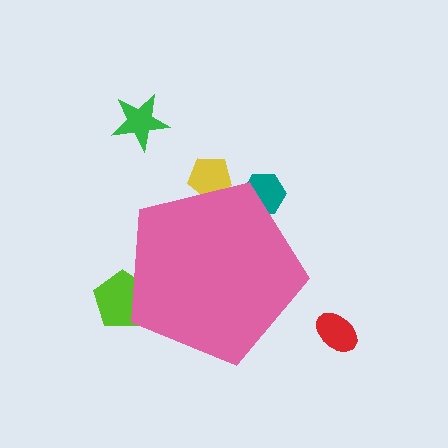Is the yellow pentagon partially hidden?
Yes, the yellow pentagon is partially hidden behind the pink pentagon.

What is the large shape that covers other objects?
A pink pentagon.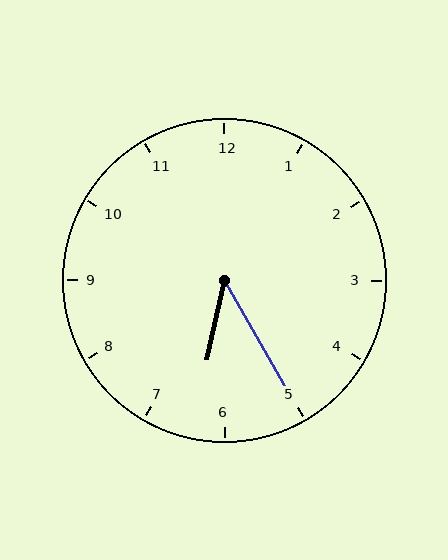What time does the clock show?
6:25.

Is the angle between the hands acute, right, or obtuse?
It is acute.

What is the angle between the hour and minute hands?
Approximately 42 degrees.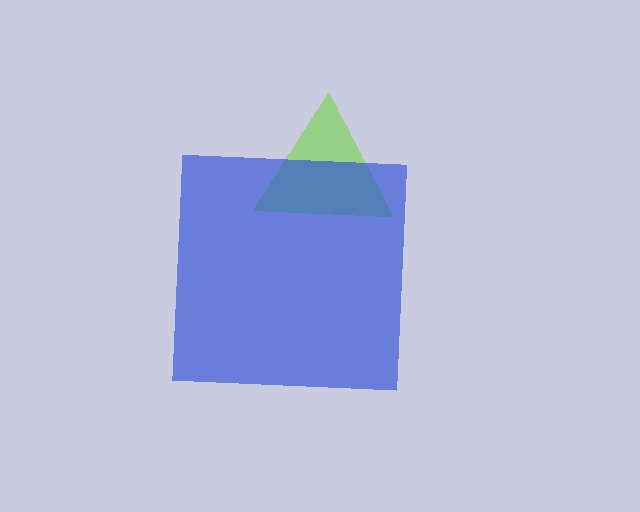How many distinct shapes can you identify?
There are 2 distinct shapes: a lime triangle, a blue square.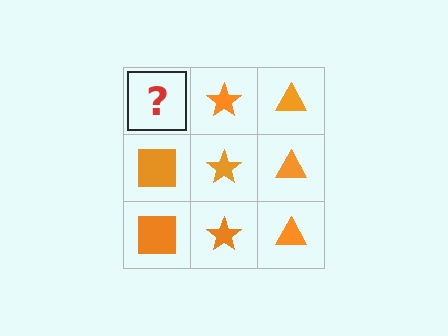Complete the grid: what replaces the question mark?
The question mark should be replaced with an orange square.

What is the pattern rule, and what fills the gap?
The rule is that each column has a consistent shape. The gap should be filled with an orange square.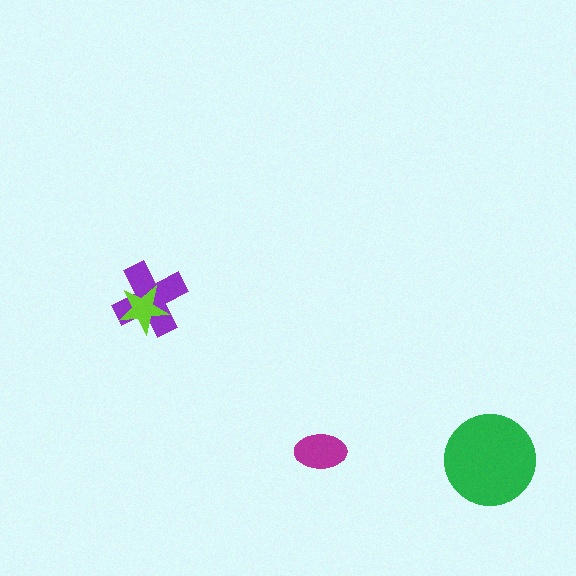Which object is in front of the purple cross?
The lime star is in front of the purple cross.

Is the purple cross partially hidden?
Yes, it is partially covered by another shape.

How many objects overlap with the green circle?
0 objects overlap with the green circle.